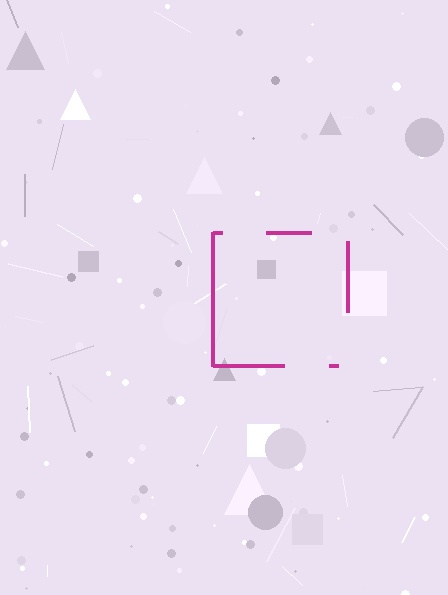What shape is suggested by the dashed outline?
The dashed outline suggests a square.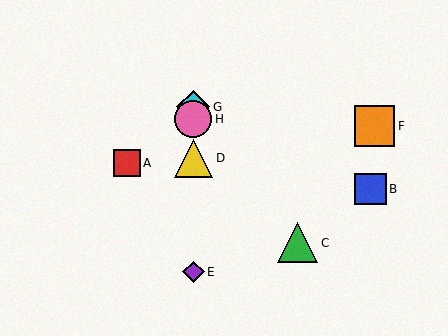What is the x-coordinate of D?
Object D is at x≈193.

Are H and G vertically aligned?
Yes, both are at x≈193.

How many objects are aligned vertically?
4 objects (D, E, G, H) are aligned vertically.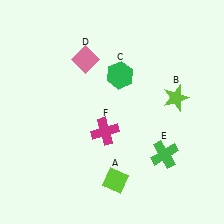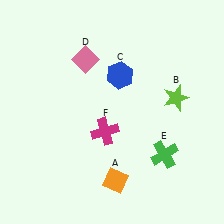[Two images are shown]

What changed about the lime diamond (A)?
In Image 1, A is lime. In Image 2, it changed to orange.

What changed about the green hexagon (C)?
In Image 1, C is green. In Image 2, it changed to blue.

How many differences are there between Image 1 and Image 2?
There are 2 differences between the two images.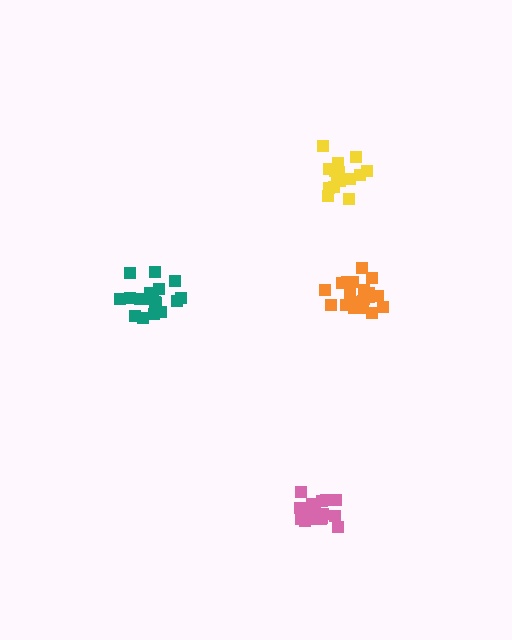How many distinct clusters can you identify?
There are 4 distinct clusters.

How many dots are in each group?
Group 1: 18 dots, Group 2: 16 dots, Group 3: 18 dots, Group 4: 20 dots (72 total).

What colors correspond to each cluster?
The clusters are colored: pink, yellow, teal, orange.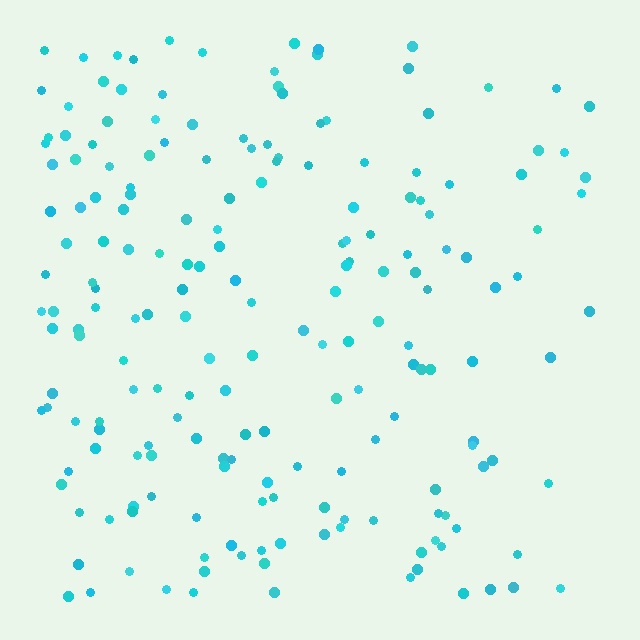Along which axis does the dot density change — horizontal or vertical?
Horizontal.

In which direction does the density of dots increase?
From right to left, with the left side densest.